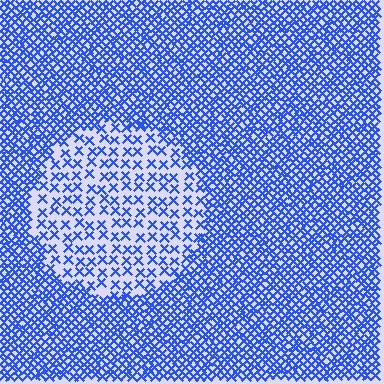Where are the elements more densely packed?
The elements are more densely packed outside the circle boundary.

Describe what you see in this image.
The image contains small blue elements arranged at two different densities. A circle-shaped region is visible where the elements are less densely packed than the surrounding area.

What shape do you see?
I see a circle.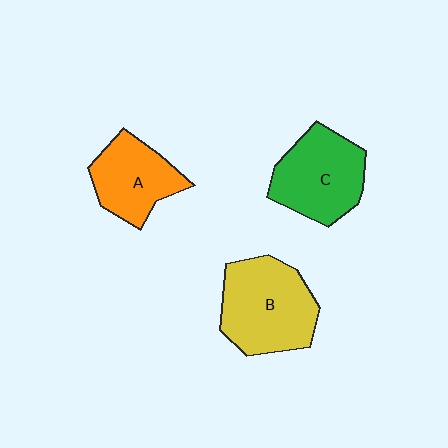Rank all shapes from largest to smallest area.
From largest to smallest: B (yellow), C (green), A (orange).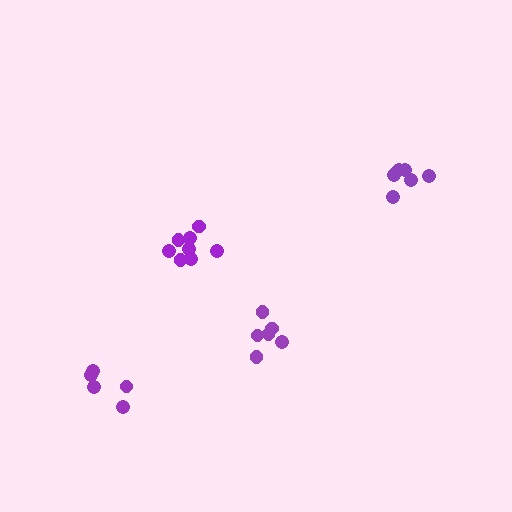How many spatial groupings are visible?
There are 4 spatial groupings.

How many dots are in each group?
Group 1: 8 dots, Group 2: 6 dots, Group 3: 7 dots, Group 4: 5 dots (26 total).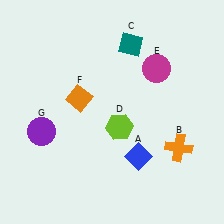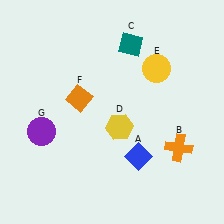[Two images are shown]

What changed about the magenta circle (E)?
In Image 1, E is magenta. In Image 2, it changed to yellow.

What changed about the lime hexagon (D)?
In Image 1, D is lime. In Image 2, it changed to yellow.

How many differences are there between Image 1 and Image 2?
There are 2 differences between the two images.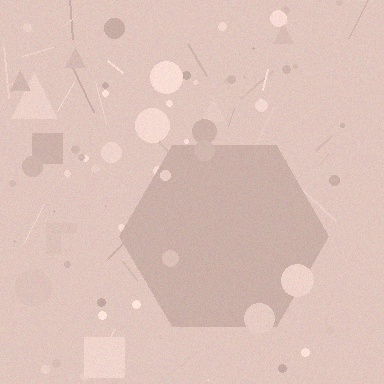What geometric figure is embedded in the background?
A hexagon is embedded in the background.